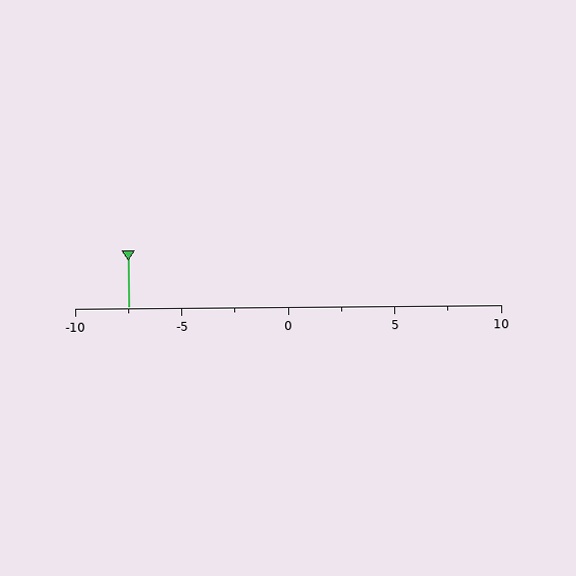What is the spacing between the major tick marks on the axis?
The major ticks are spaced 5 apart.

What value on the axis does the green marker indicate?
The marker indicates approximately -7.5.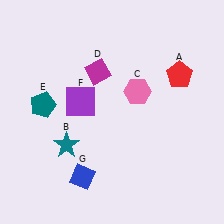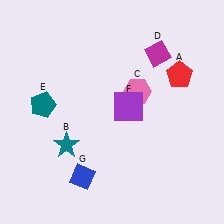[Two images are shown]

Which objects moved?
The objects that moved are: the magenta diamond (D), the purple square (F).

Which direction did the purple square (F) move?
The purple square (F) moved right.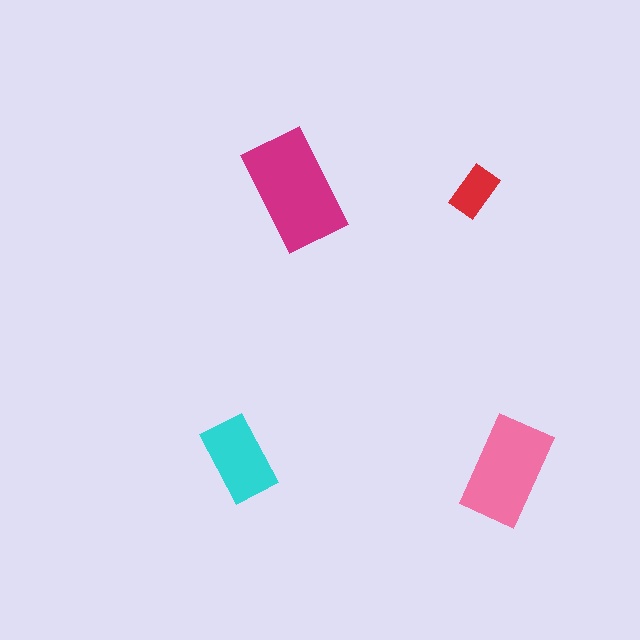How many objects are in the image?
There are 4 objects in the image.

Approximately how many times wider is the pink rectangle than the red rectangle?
About 2 times wider.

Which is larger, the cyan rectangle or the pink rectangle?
The pink one.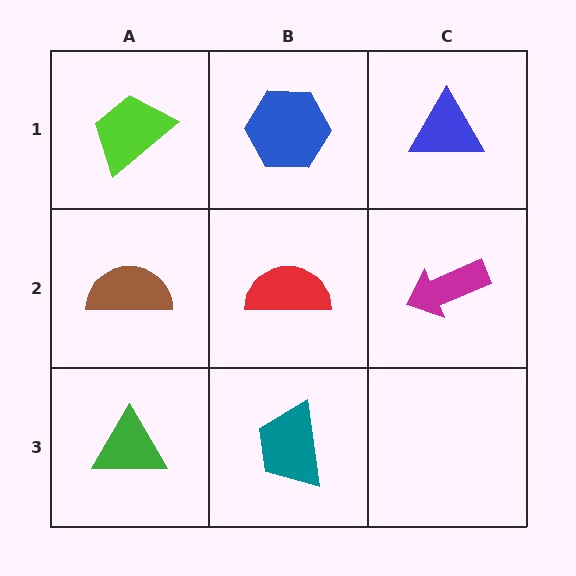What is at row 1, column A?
A lime trapezoid.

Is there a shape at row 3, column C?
No, that cell is empty.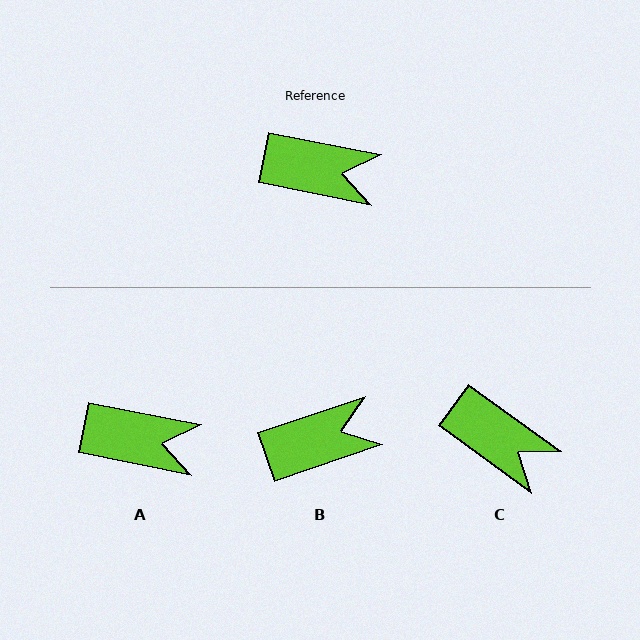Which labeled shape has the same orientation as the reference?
A.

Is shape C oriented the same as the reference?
No, it is off by about 25 degrees.